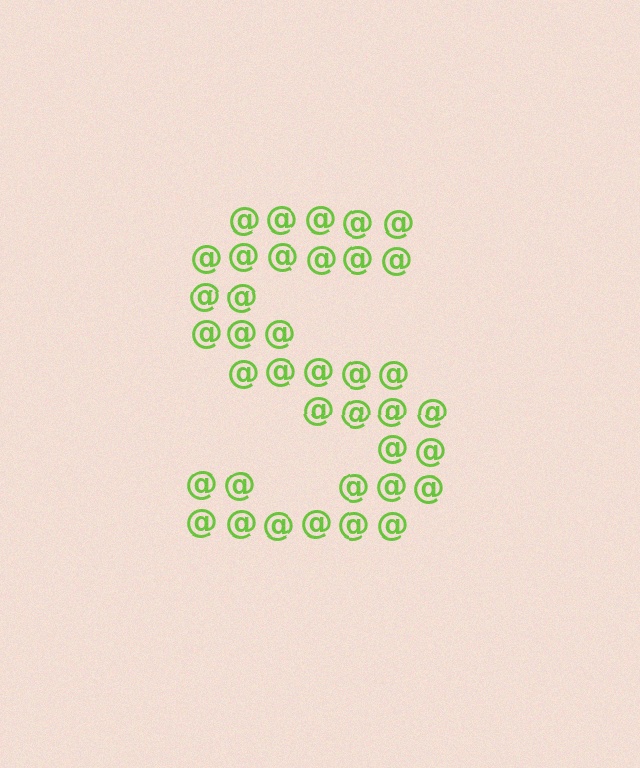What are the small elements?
The small elements are at signs.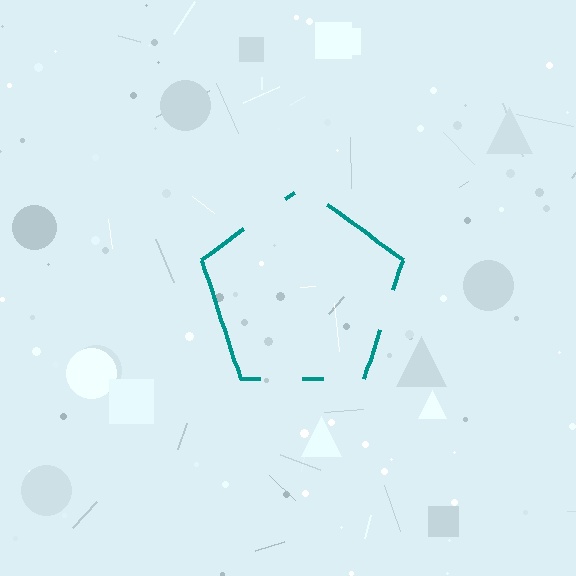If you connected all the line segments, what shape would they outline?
They would outline a pentagon.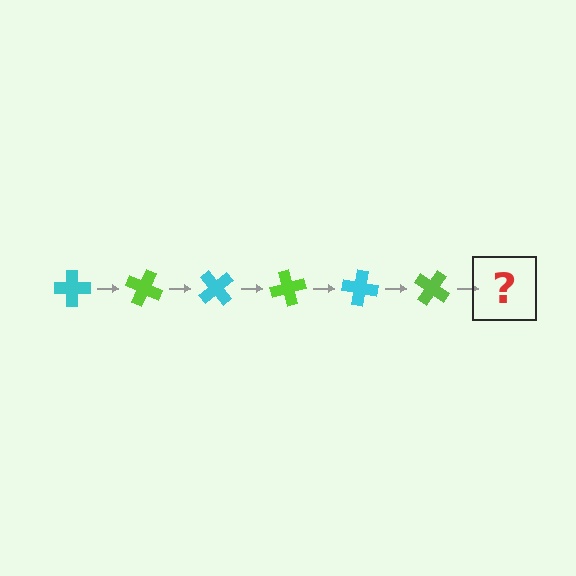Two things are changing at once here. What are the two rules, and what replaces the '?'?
The two rules are that it rotates 25 degrees each step and the color cycles through cyan and lime. The '?' should be a cyan cross, rotated 150 degrees from the start.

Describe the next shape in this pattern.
It should be a cyan cross, rotated 150 degrees from the start.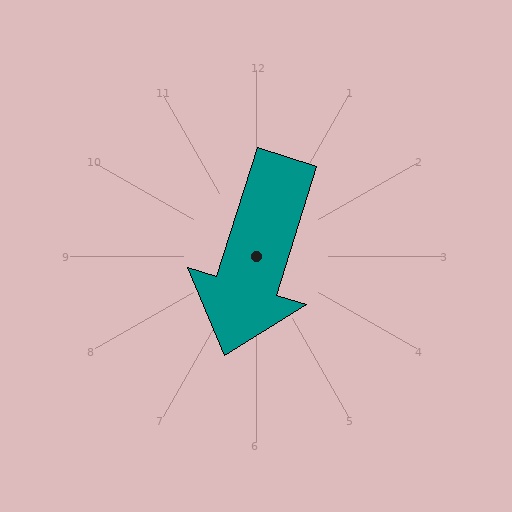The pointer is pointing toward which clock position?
Roughly 7 o'clock.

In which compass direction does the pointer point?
South.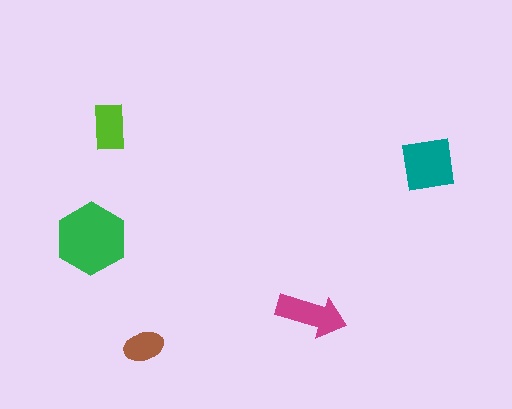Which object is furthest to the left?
The green hexagon is leftmost.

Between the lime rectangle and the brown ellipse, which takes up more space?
The lime rectangle.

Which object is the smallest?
The brown ellipse.